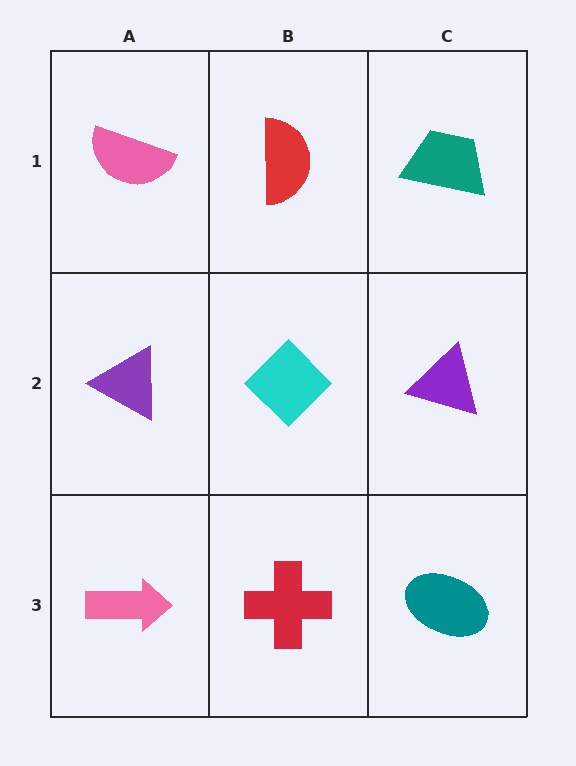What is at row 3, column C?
A teal ellipse.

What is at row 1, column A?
A pink semicircle.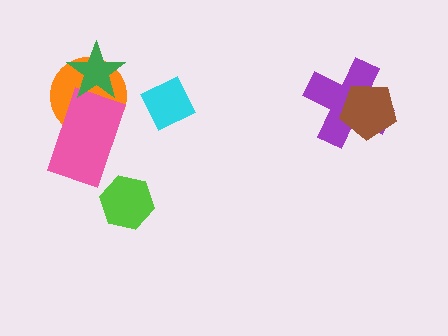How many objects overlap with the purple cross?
1 object overlaps with the purple cross.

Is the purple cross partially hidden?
Yes, it is partially covered by another shape.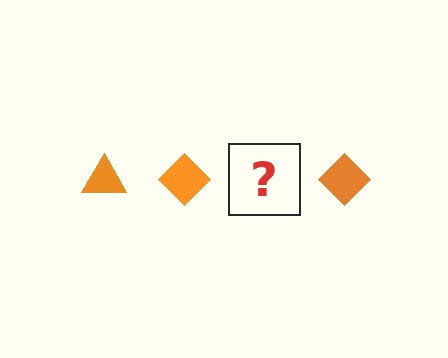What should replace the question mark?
The question mark should be replaced with an orange triangle.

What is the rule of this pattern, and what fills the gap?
The rule is that the pattern cycles through triangle, diamond shapes in orange. The gap should be filled with an orange triangle.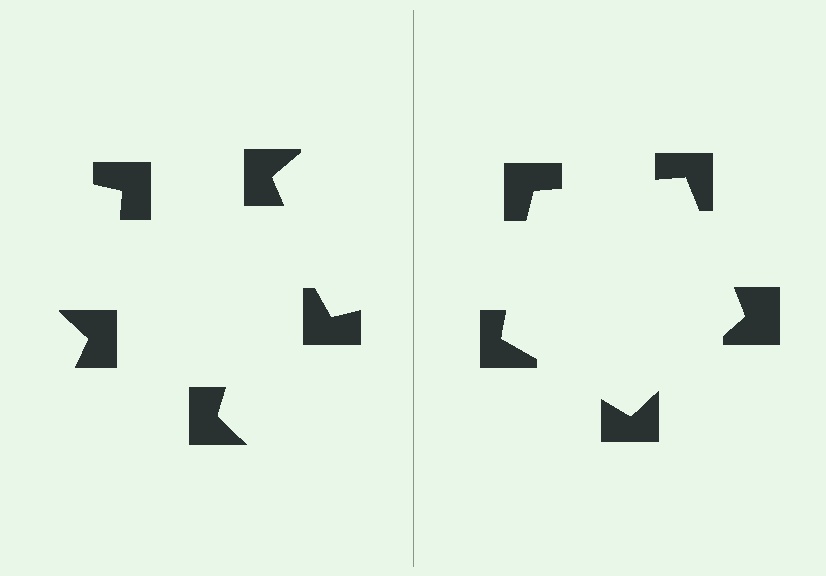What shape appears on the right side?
An illusory pentagon.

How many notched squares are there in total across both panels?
10 — 5 on each side.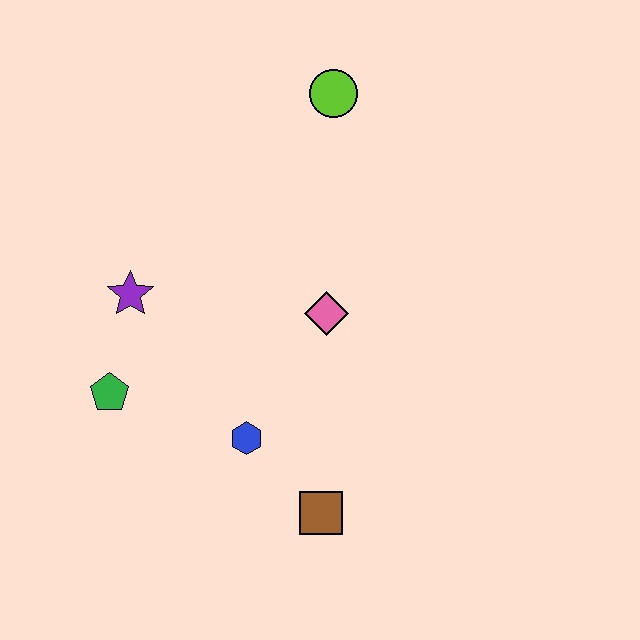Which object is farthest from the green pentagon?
The lime circle is farthest from the green pentagon.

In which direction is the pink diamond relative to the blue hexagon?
The pink diamond is above the blue hexagon.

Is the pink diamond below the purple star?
Yes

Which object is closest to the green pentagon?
The purple star is closest to the green pentagon.